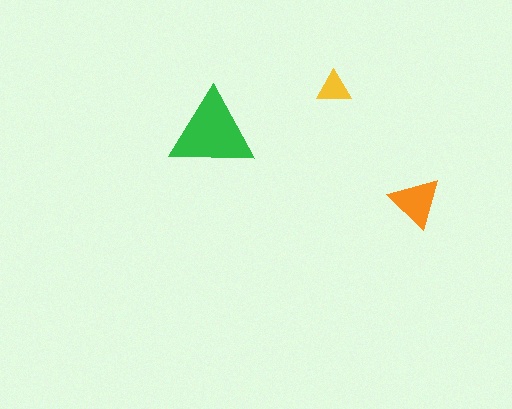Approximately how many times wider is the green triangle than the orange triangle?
About 1.5 times wider.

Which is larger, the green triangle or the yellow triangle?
The green one.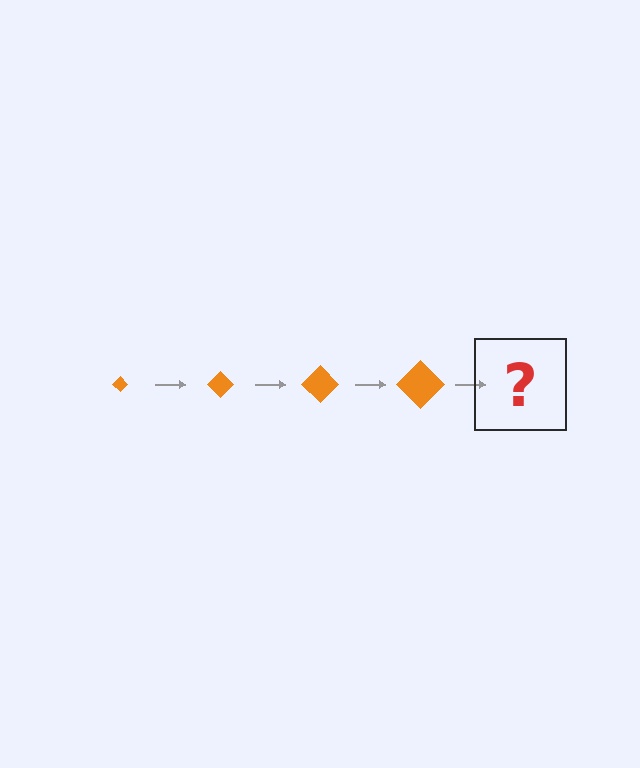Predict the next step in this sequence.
The next step is an orange diamond, larger than the previous one.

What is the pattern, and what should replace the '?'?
The pattern is that the diamond gets progressively larger each step. The '?' should be an orange diamond, larger than the previous one.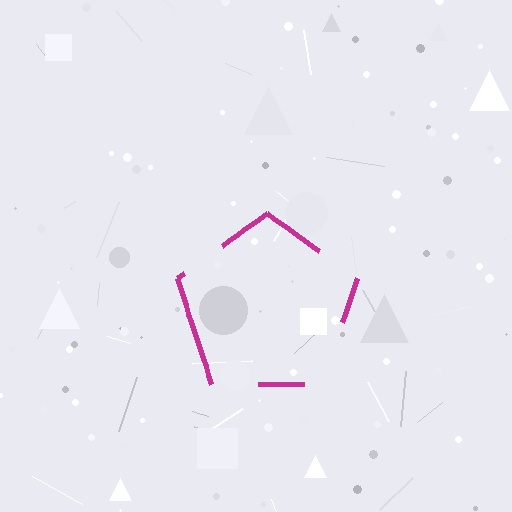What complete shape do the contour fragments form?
The contour fragments form a pentagon.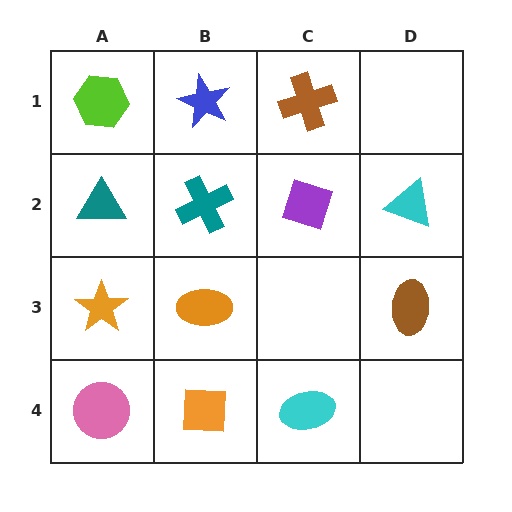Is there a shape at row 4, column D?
No, that cell is empty.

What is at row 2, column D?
A cyan triangle.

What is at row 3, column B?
An orange ellipse.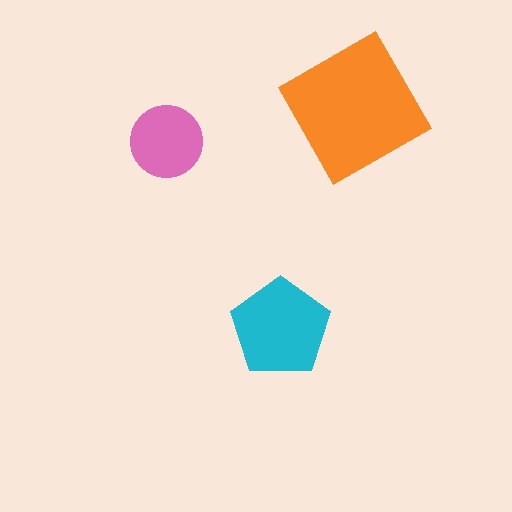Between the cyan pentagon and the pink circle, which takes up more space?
The cyan pentagon.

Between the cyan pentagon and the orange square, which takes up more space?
The orange square.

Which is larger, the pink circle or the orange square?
The orange square.